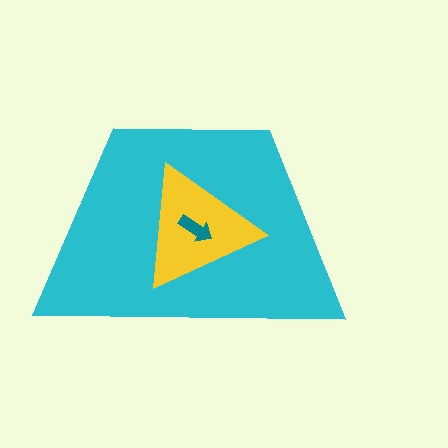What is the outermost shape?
The cyan trapezoid.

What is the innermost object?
The teal arrow.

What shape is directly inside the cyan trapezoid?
The yellow triangle.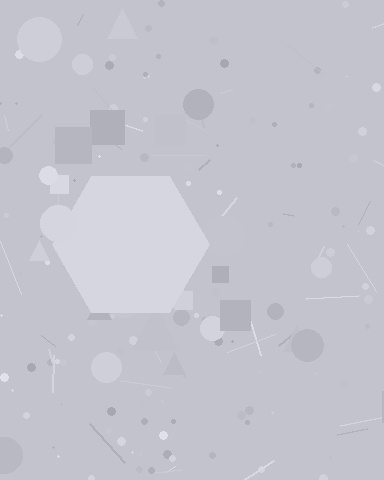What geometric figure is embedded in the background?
A hexagon is embedded in the background.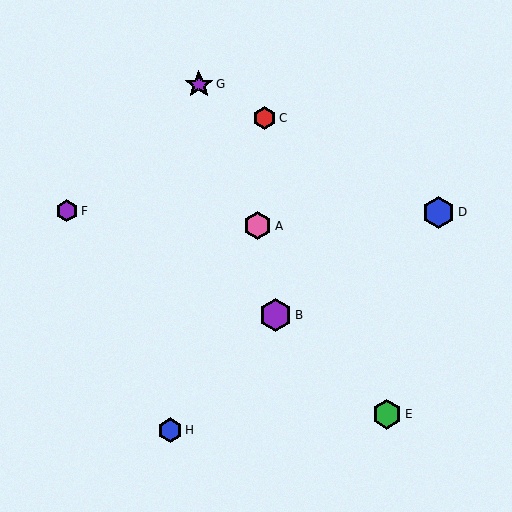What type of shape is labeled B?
Shape B is a purple hexagon.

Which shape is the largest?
The purple hexagon (labeled B) is the largest.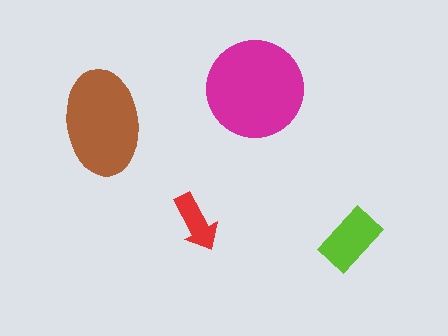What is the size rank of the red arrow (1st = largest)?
4th.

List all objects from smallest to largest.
The red arrow, the lime rectangle, the brown ellipse, the magenta circle.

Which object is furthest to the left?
The brown ellipse is leftmost.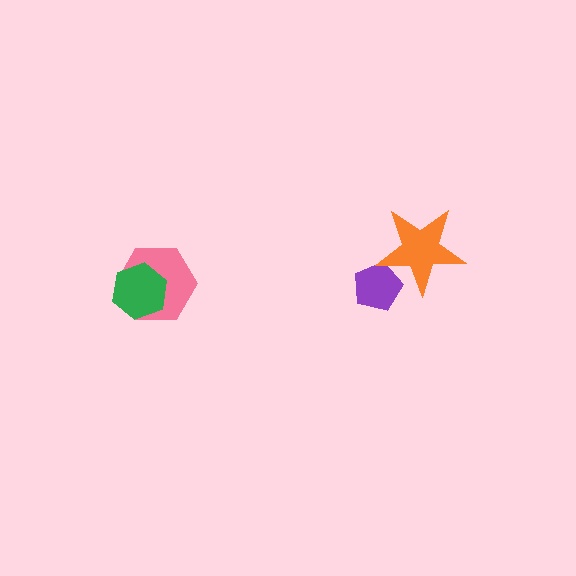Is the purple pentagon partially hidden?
Yes, it is partially covered by another shape.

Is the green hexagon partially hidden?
No, no other shape covers it.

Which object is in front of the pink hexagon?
The green hexagon is in front of the pink hexagon.